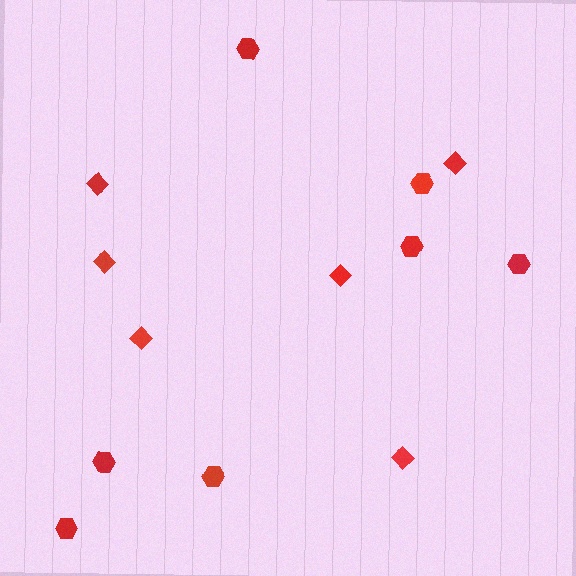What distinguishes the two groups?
There are 2 groups: one group of hexagons (7) and one group of diamonds (6).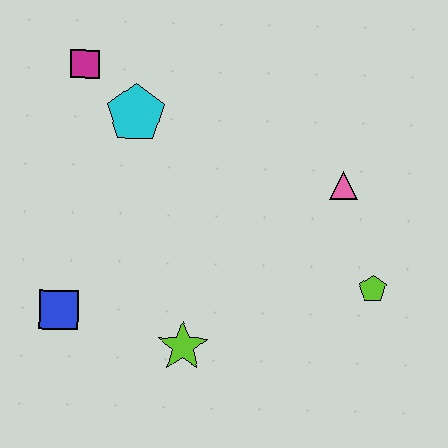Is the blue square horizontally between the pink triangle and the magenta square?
No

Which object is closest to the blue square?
The lime star is closest to the blue square.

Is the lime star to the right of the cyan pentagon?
Yes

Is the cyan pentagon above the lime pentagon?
Yes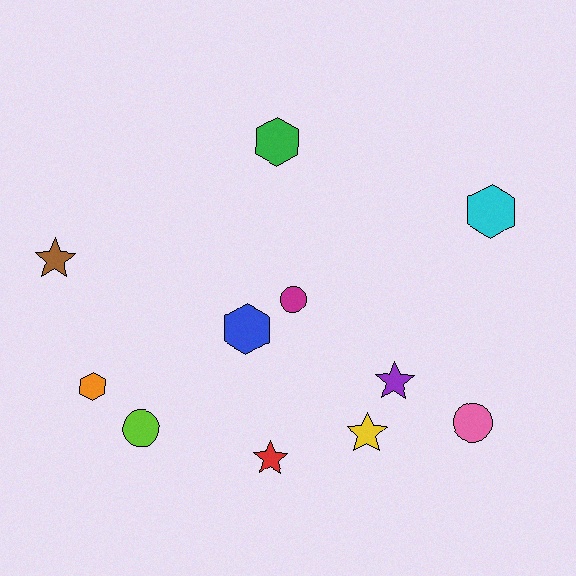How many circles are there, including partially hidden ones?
There are 3 circles.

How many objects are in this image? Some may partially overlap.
There are 11 objects.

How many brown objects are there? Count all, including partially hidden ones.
There is 1 brown object.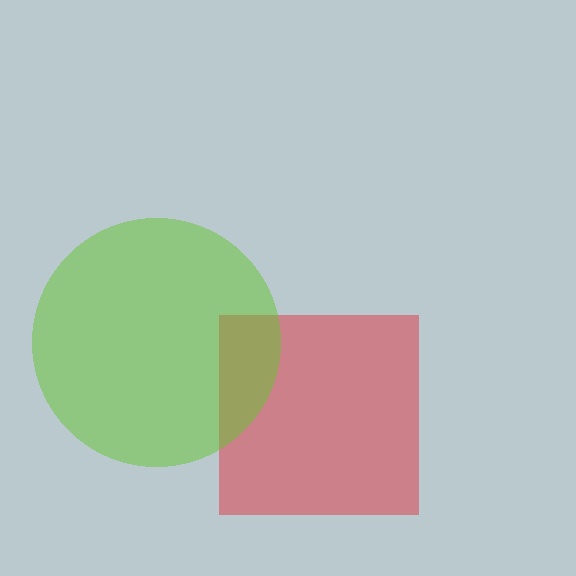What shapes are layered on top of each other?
The layered shapes are: a red square, a lime circle.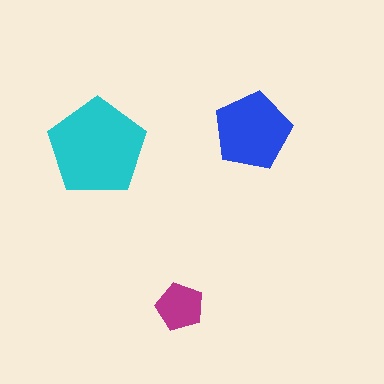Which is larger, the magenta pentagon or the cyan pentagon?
The cyan one.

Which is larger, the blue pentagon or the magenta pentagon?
The blue one.